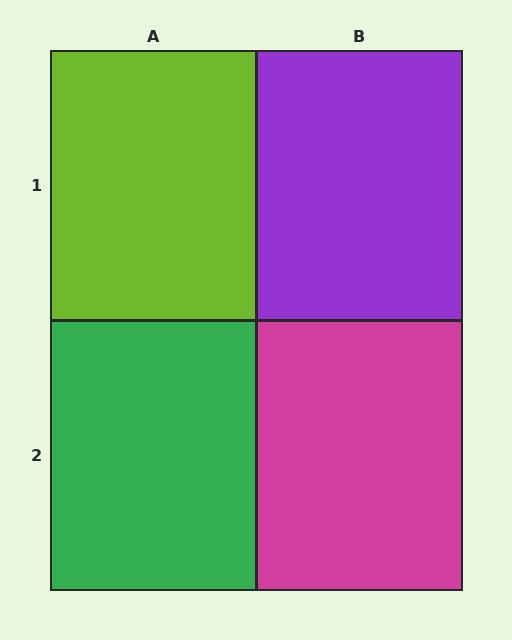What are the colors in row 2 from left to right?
Green, magenta.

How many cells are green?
1 cell is green.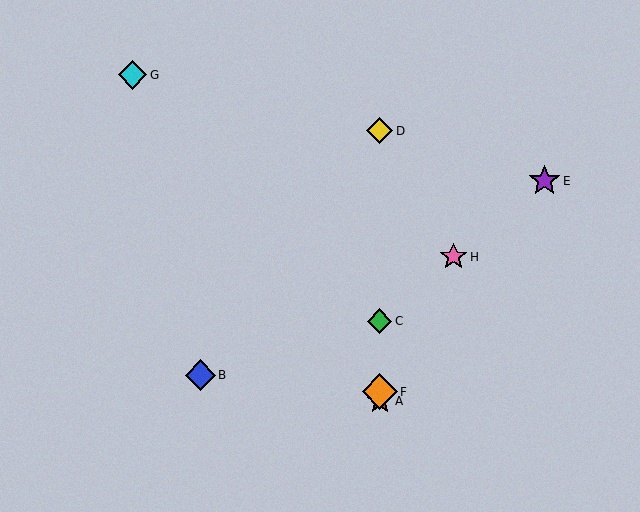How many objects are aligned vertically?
4 objects (A, C, D, F) are aligned vertically.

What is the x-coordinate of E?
Object E is at x≈545.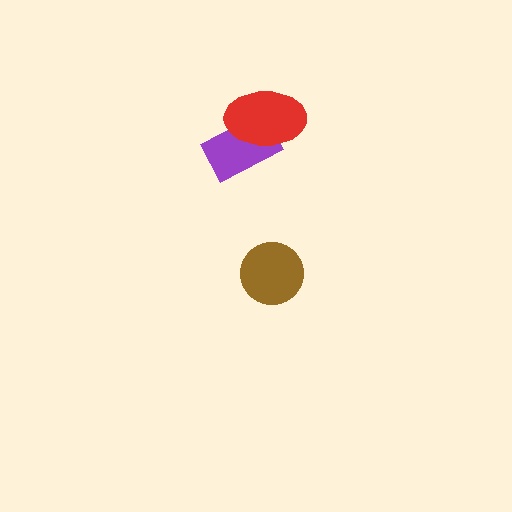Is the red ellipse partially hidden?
No, no other shape covers it.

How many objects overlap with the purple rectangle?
1 object overlaps with the purple rectangle.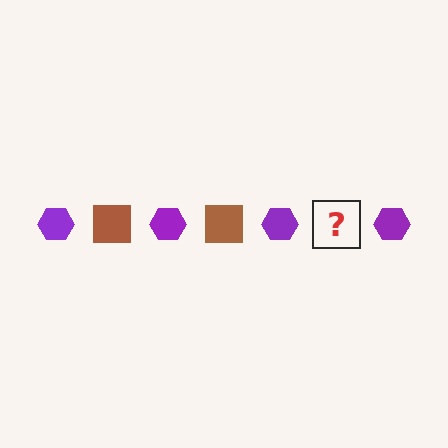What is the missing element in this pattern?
The missing element is a brown square.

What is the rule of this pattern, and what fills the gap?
The rule is that the pattern alternates between purple hexagon and brown square. The gap should be filled with a brown square.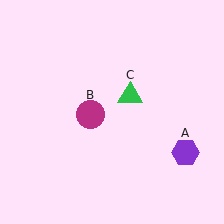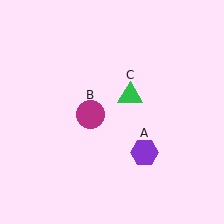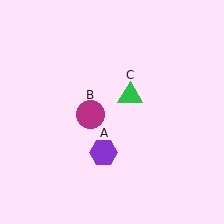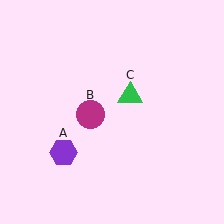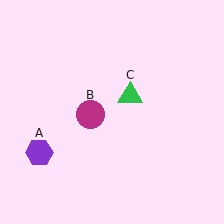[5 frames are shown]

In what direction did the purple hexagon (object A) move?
The purple hexagon (object A) moved left.